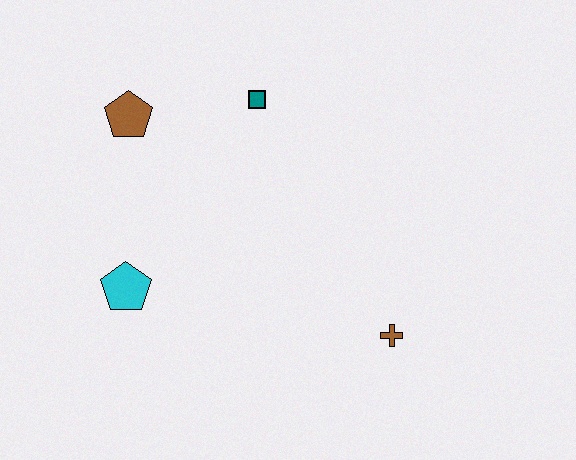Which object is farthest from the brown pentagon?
The brown cross is farthest from the brown pentagon.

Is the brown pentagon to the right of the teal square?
No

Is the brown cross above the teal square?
No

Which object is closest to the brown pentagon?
The teal square is closest to the brown pentagon.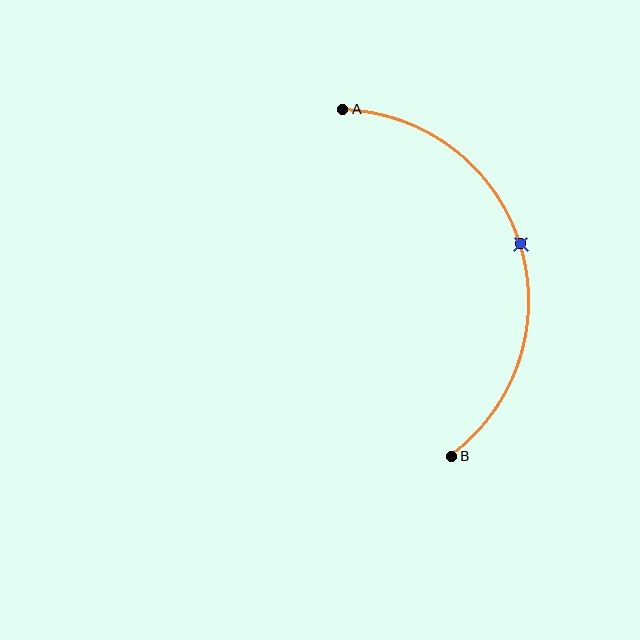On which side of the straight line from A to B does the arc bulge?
The arc bulges to the right of the straight line connecting A and B.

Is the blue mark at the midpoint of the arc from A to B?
Yes. The blue mark lies on the arc at equal arc-length from both A and B — it is the arc midpoint.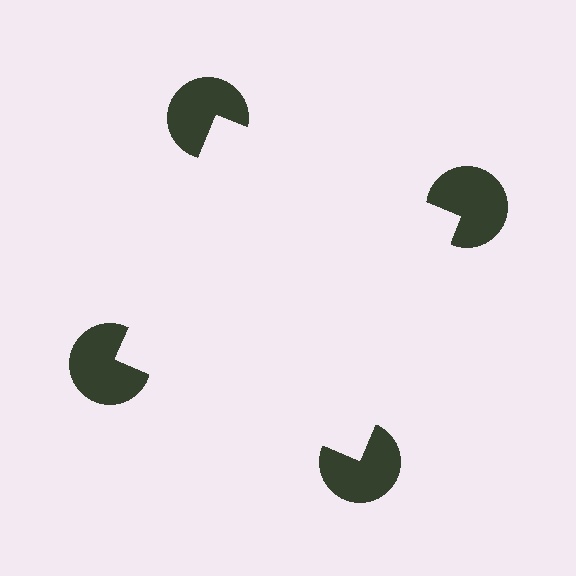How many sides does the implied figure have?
4 sides.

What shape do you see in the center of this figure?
An illusory square — its edges are inferred from the aligned wedge cuts in the pac-man discs, not physically drawn.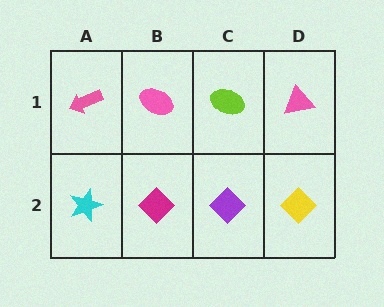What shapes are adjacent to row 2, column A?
A pink arrow (row 1, column A), a magenta diamond (row 2, column B).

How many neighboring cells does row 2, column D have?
2.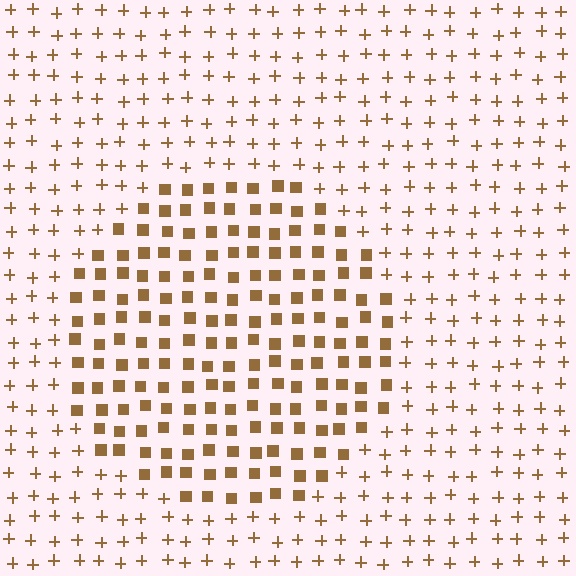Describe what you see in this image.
The image is filled with small brown elements arranged in a uniform grid. A circle-shaped region contains squares, while the surrounding area contains plus signs. The boundary is defined purely by the change in element shape.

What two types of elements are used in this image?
The image uses squares inside the circle region and plus signs outside it.